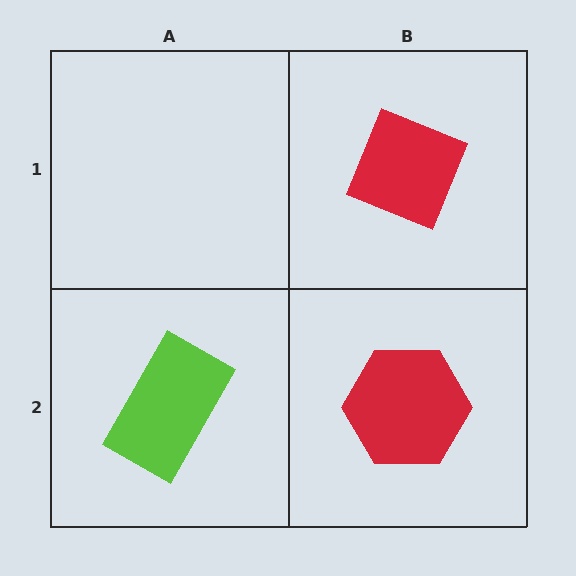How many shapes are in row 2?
2 shapes.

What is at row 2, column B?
A red hexagon.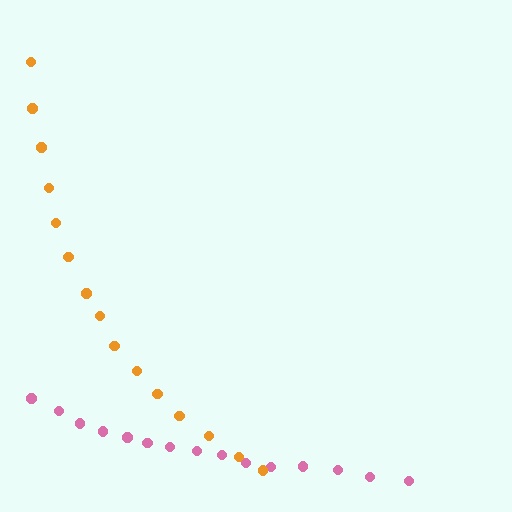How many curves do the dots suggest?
There are 2 distinct paths.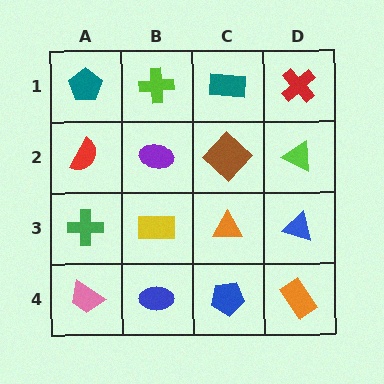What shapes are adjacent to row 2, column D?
A red cross (row 1, column D), a blue triangle (row 3, column D), a brown diamond (row 2, column C).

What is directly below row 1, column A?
A red semicircle.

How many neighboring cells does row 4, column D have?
2.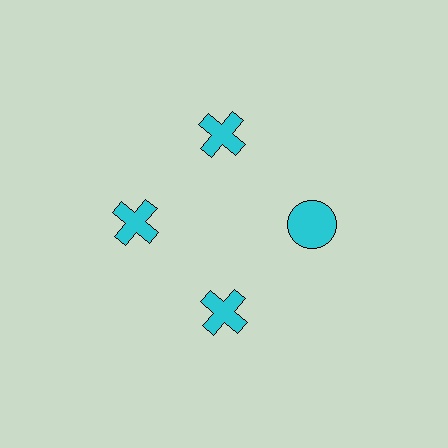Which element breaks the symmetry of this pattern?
The cyan circle at roughly the 3 o'clock position breaks the symmetry. All other shapes are cyan crosses.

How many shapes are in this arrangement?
There are 4 shapes arranged in a ring pattern.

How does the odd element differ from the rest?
It has a different shape: circle instead of cross.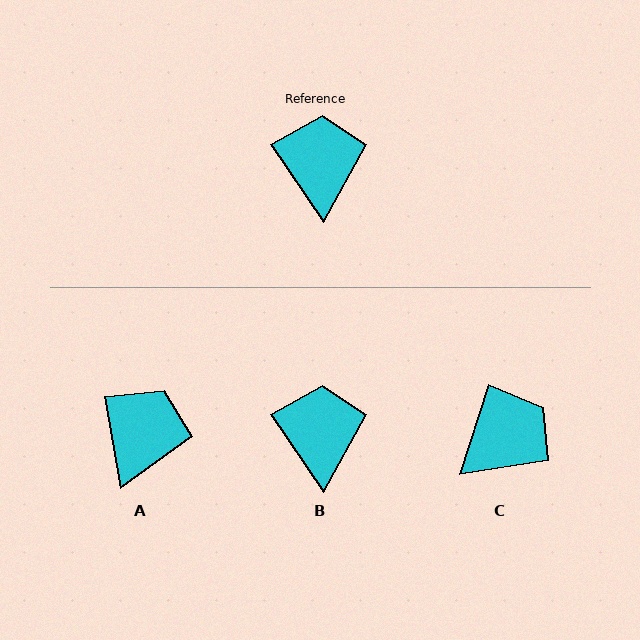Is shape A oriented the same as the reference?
No, it is off by about 24 degrees.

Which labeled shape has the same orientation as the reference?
B.